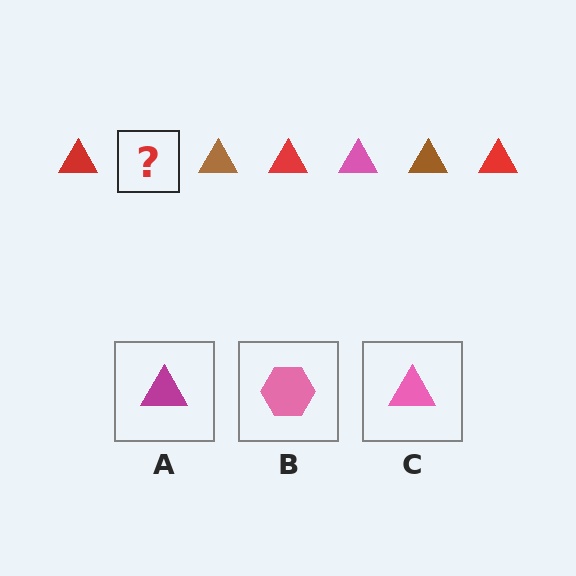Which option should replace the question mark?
Option C.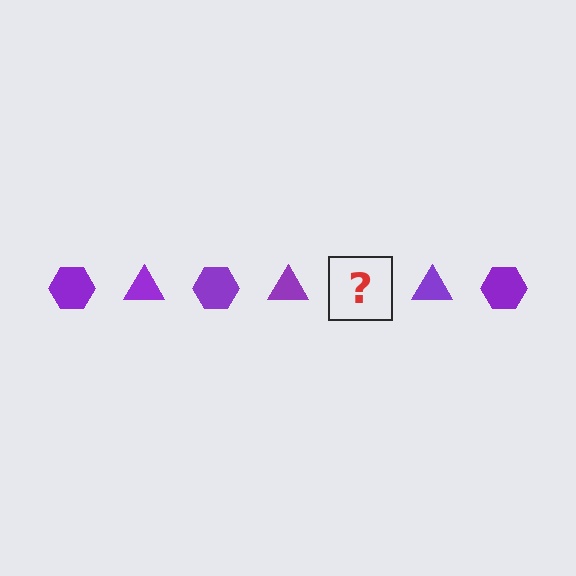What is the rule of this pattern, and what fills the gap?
The rule is that the pattern cycles through hexagon, triangle shapes in purple. The gap should be filled with a purple hexagon.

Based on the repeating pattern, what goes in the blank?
The blank should be a purple hexagon.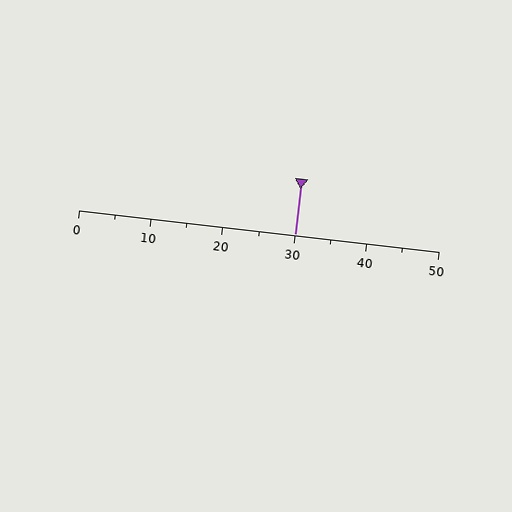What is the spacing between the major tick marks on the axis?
The major ticks are spaced 10 apart.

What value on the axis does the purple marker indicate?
The marker indicates approximately 30.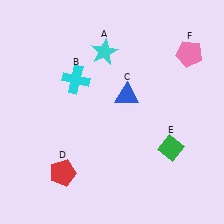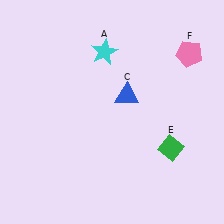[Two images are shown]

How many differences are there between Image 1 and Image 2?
There are 2 differences between the two images.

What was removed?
The red pentagon (D), the cyan cross (B) were removed in Image 2.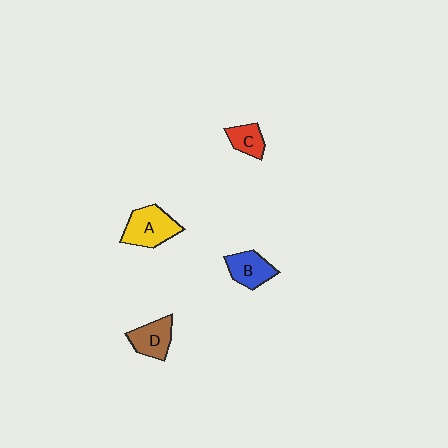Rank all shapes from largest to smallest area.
From largest to smallest: A (yellow), B (blue), D (brown), C (red).